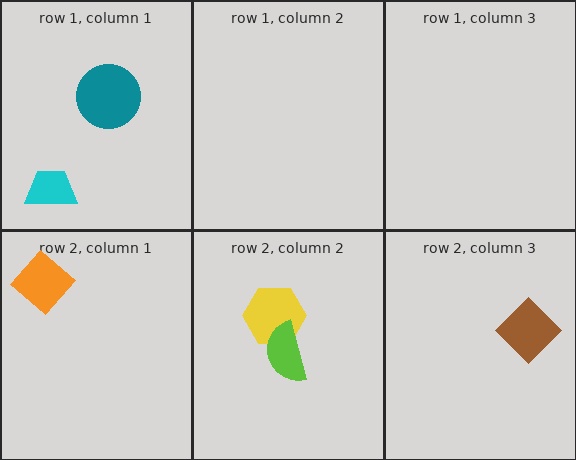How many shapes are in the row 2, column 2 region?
2.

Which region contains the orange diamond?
The row 2, column 1 region.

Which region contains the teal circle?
The row 1, column 1 region.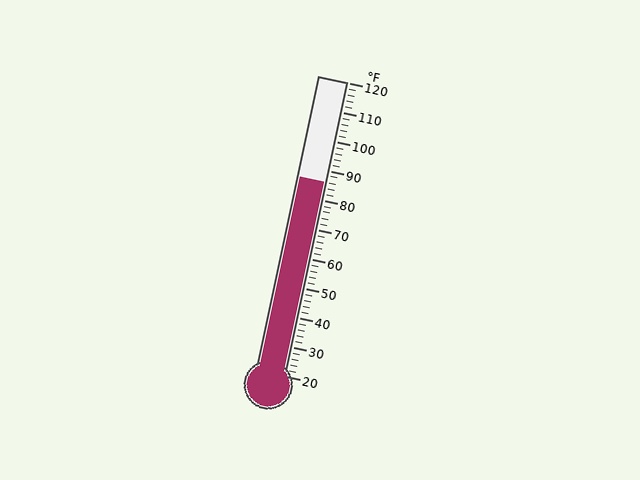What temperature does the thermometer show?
The thermometer shows approximately 86°F.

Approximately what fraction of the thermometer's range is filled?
The thermometer is filled to approximately 65% of its range.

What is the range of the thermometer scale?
The thermometer scale ranges from 20°F to 120°F.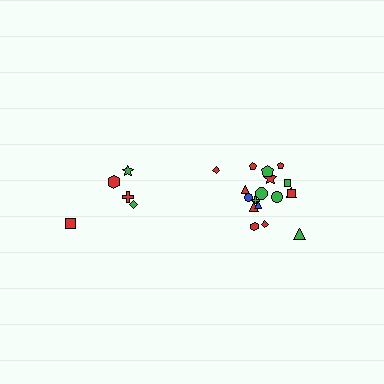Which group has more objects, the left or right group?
The right group.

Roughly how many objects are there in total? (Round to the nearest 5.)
Roughly 25 objects in total.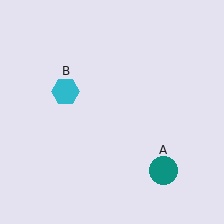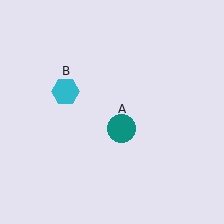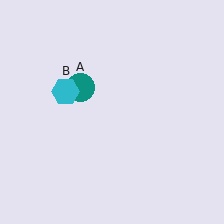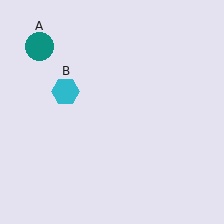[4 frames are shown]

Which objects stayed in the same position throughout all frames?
Cyan hexagon (object B) remained stationary.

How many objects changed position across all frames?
1 object changed position: teal circle (object A).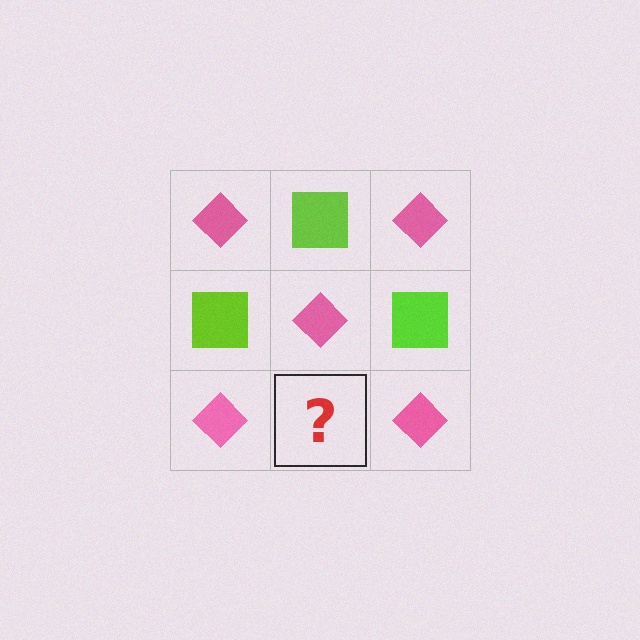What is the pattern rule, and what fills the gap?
The rule is that it alternates pink diamond and lime square in a checkerboard pattern. The gap should be filled with a lime square.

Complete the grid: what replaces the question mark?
The question mark should be replaced with a lime square.